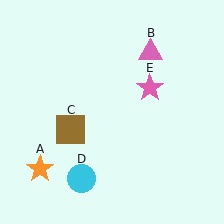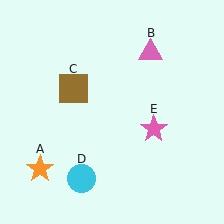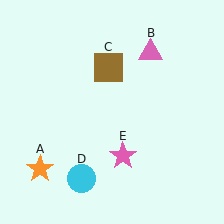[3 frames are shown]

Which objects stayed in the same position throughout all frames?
Orange star (object A) and pink triangle (object B) and cyan circle (object D) remained stationary.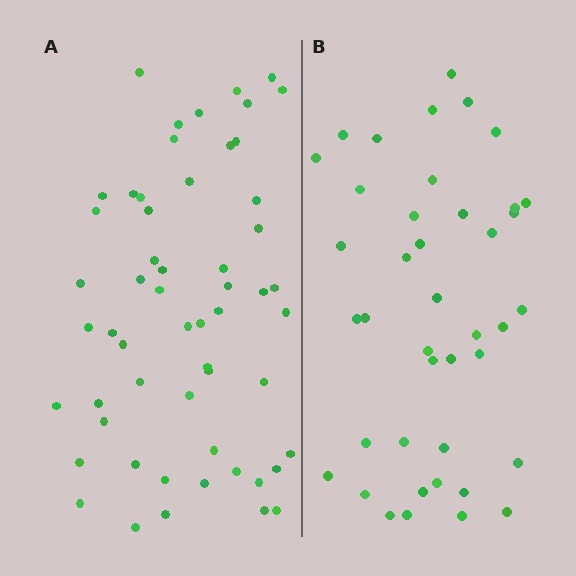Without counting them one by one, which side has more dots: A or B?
Region A (the left region) has more dots.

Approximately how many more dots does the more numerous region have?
Region A has approximately 15 more dots than region B.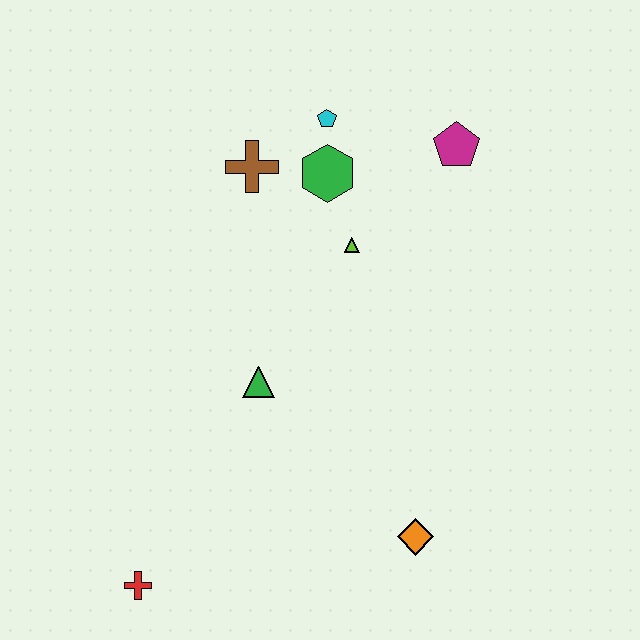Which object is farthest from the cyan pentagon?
The red cross is farthest from the cyan pentagon.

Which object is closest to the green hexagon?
The cyan pentagon is closest to the green hexagon.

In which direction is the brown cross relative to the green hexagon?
The brown cross is to the left of the green hexagon.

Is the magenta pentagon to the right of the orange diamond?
Yes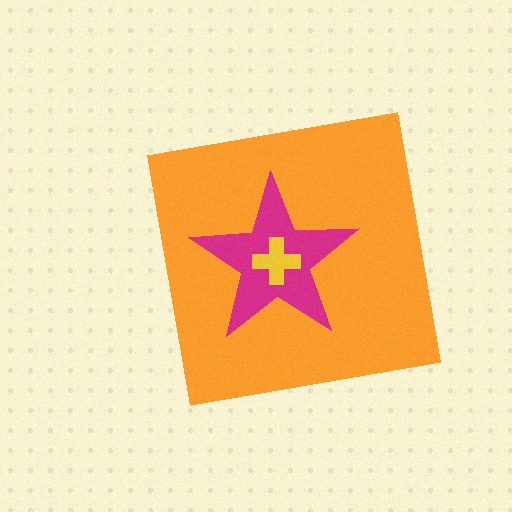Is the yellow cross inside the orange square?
Yes.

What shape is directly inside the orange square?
The magenta star.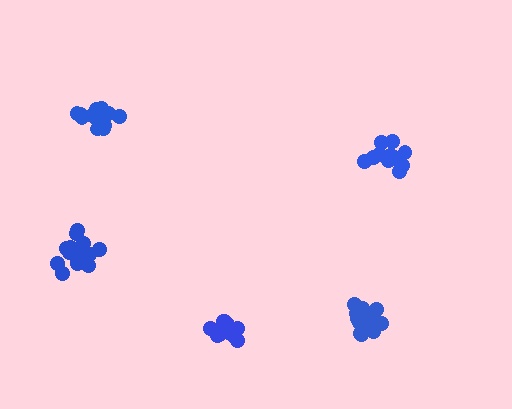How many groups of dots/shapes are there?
There are 5 groups.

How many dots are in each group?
Group 1: 17 dots, Group 2: 13 dots, Group 3: 15 dots, Group 4: 13 dots, Group 5: 18 dots (76 total).